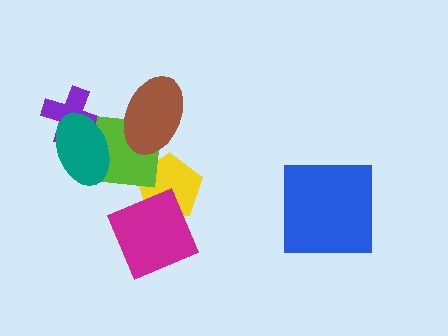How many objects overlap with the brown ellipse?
1 object overlaps with the brown ellipse.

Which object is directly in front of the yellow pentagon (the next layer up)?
The lime square is directly in front of the yellow pentagon.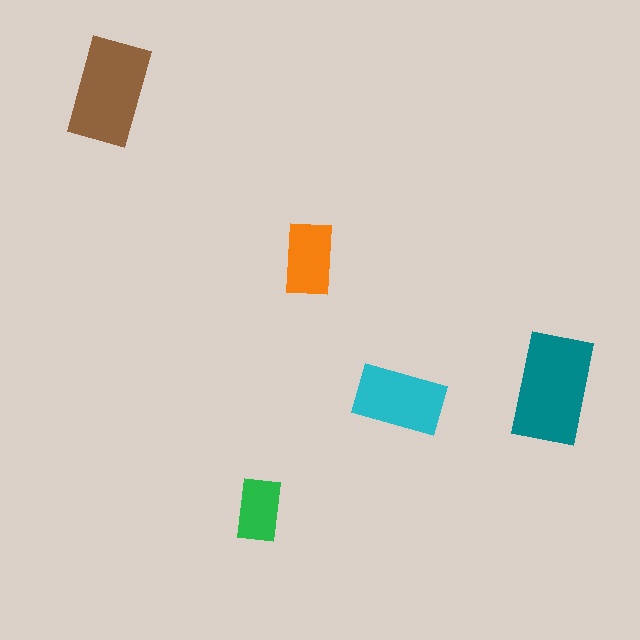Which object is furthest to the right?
The teal rectangle is rightmost.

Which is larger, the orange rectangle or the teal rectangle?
The teal one.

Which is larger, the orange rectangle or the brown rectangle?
The brown one.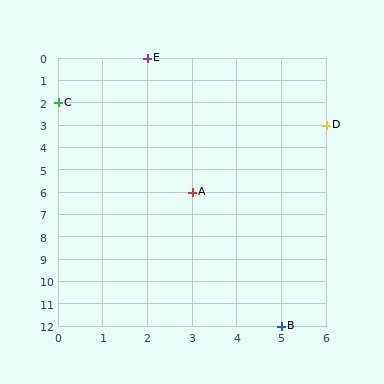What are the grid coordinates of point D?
Point D is at grid coordinates (6, 3).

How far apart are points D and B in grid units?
Points D and B are 1 column and 9 rows apart (about 9.1 grid units diagonally).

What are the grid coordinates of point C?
Point C is at grid coordinates (0, 2).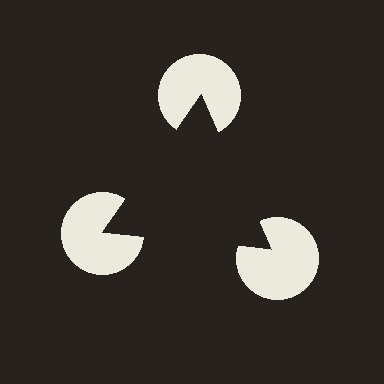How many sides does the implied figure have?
3 sides.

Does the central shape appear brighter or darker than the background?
It typically appears slightly darker than the background, even though no actual brightness change is drawn.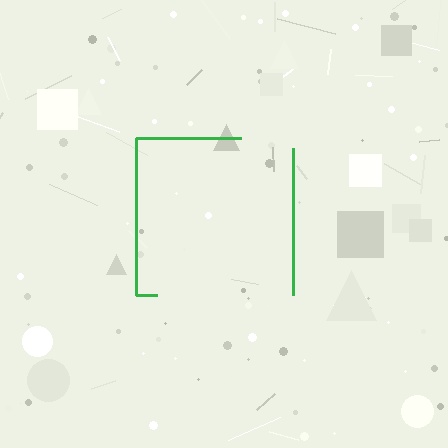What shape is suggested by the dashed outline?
The dashed outline suggests a square.